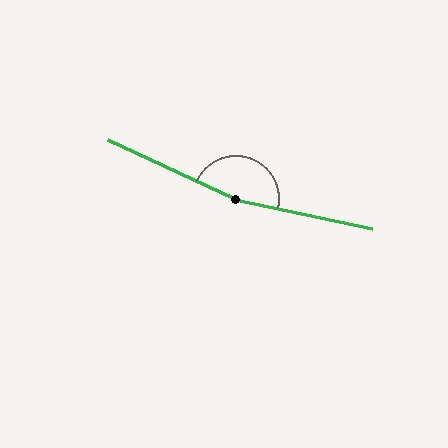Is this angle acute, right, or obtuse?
It is obtuse.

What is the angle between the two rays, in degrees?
Approximately 168 degrees.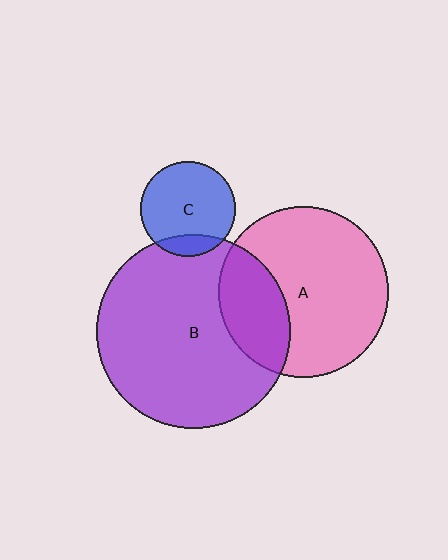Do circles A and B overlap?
Yes.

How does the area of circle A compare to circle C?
Approximately 3.2 times.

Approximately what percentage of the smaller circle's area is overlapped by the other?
Approximately 30%.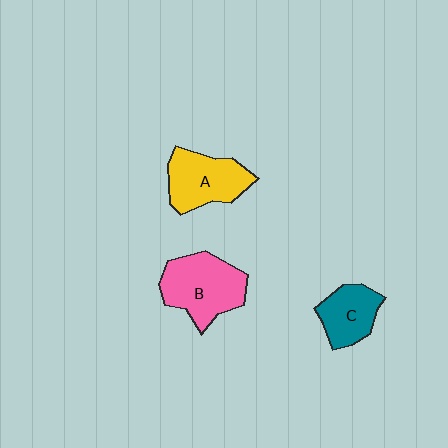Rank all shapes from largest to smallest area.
From largest to smallest: B (pink), A (yellow), C (teal).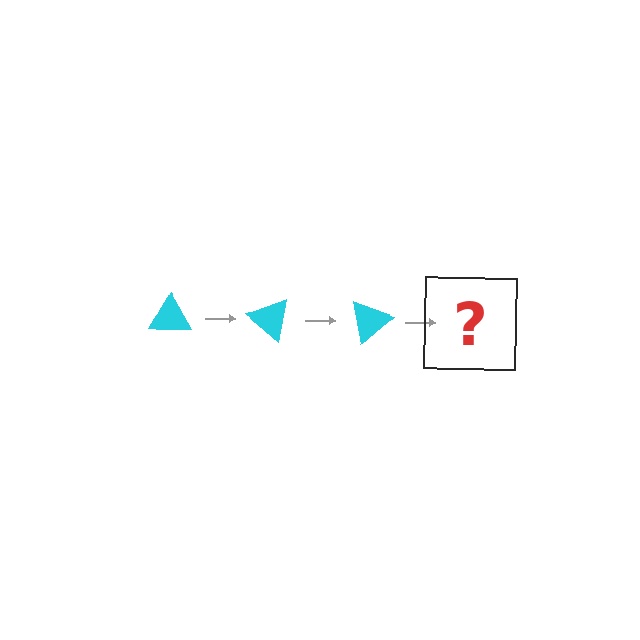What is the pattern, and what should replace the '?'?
The pattern is that the triangle rotates 40 degrees each step. The '?' should be a cyan triangle rotated 120 degrees.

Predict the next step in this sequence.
The next step is a cyan triangle rotated 120 degrees.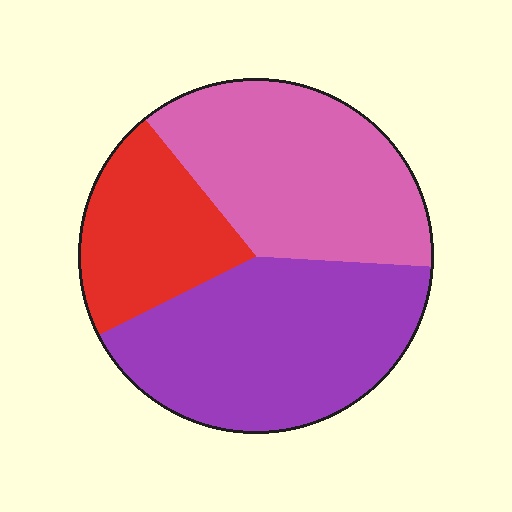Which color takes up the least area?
Red, at roughly 20%.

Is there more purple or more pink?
Purple.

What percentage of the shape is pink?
Pink takes up between a quarter and a half of the shape.